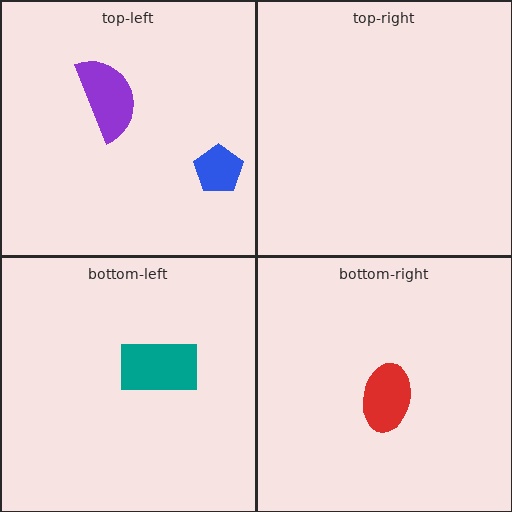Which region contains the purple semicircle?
The top-left region.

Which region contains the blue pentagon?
The top-left region.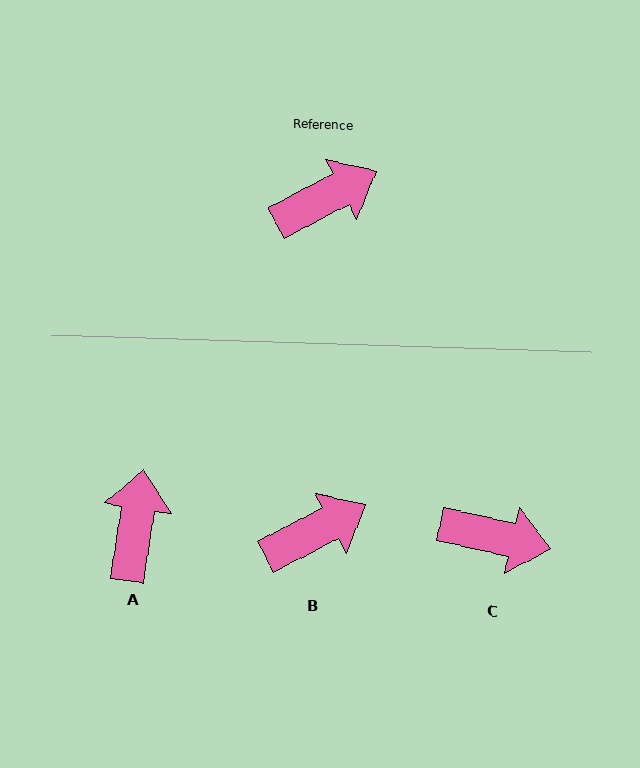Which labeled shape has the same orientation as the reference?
B.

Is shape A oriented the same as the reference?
No, it is off by about 53 degrees.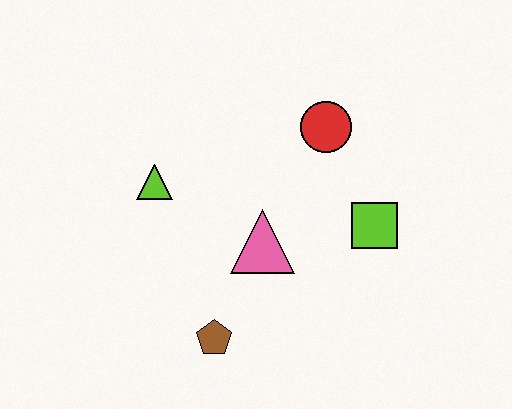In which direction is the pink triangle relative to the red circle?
The pink triangle is below the red circle.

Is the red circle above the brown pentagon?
Yes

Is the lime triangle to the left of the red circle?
Yes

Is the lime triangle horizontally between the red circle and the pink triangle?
No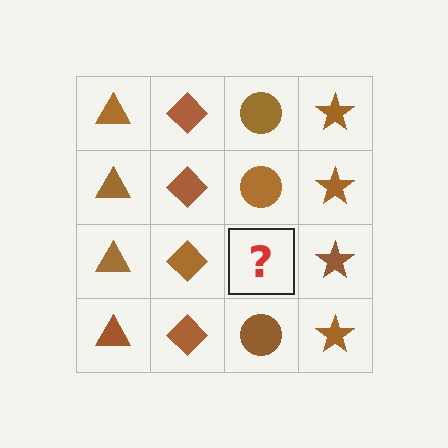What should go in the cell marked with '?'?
The missing cell should contain a brown circle.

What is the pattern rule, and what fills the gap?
The rule is that each column has a consistent shape. The gap should be filled with a brown circle.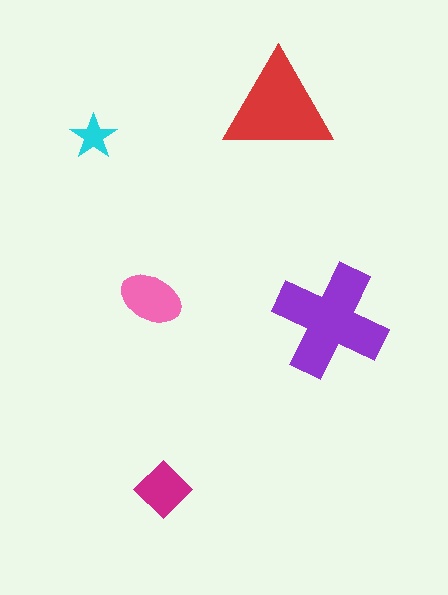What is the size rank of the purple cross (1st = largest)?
1st.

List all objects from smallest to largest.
The cyan star, the magenta diamond, the pink ellipse, the red triangle, the purple cross.